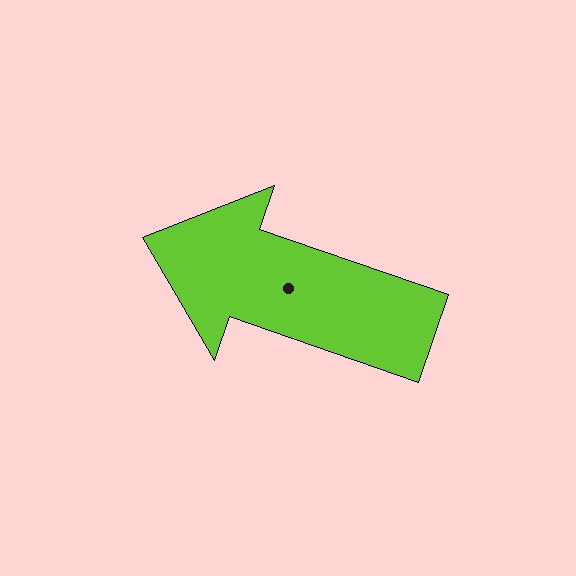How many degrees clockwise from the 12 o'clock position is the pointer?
Approximately 289 degrees.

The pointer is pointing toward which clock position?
Roughly 10 o'clock.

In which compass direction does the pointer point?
West.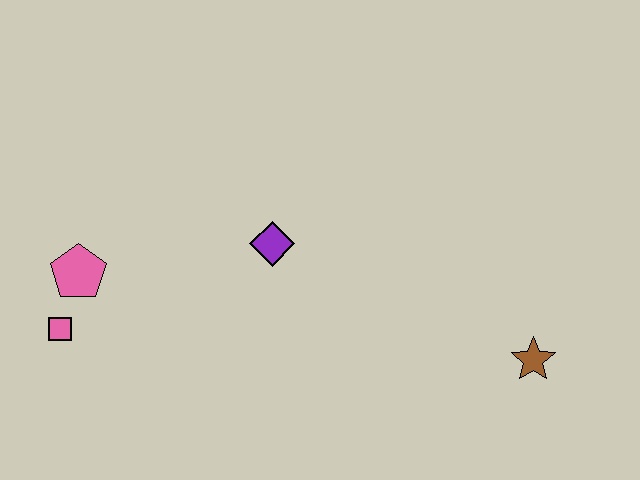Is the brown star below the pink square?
Yes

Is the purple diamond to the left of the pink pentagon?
No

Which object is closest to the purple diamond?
The pink pentagon is closest to the purple diamond.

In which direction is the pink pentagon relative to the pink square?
The pink pentagon is above the pink square.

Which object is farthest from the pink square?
The brown star is farthest from the pink square.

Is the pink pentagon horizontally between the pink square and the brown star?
Yes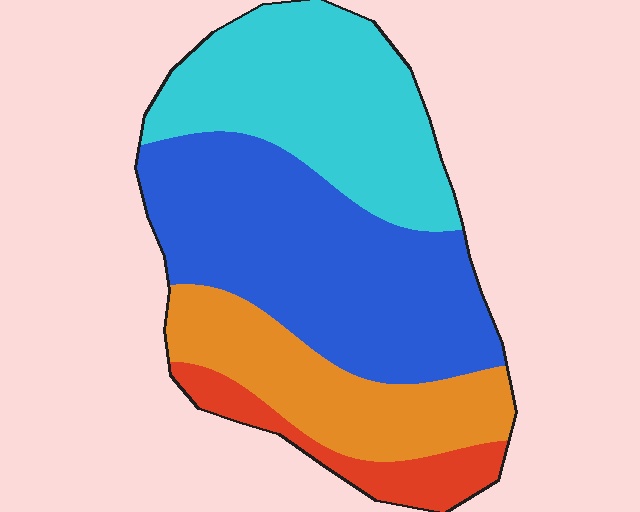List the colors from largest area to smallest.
From largest to smallest: blue, cyan, orange, red.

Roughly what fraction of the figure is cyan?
Cyan covers 30% of the figure.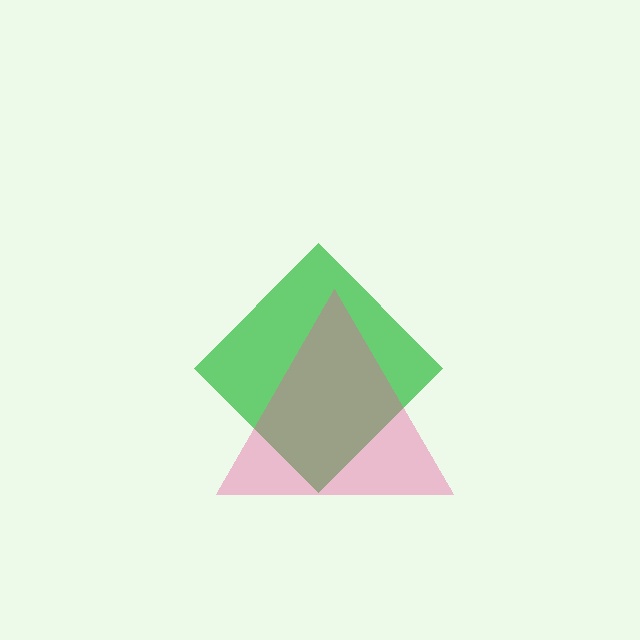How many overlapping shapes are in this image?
There are 2 overlapping shapes in the image.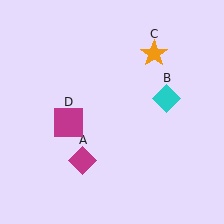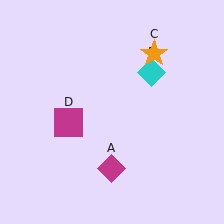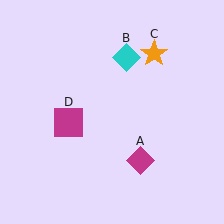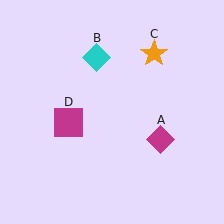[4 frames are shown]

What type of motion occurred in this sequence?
The magenta diamond (object A), cyan diamond (object B) rotated counterclockwise around the center of the scene.